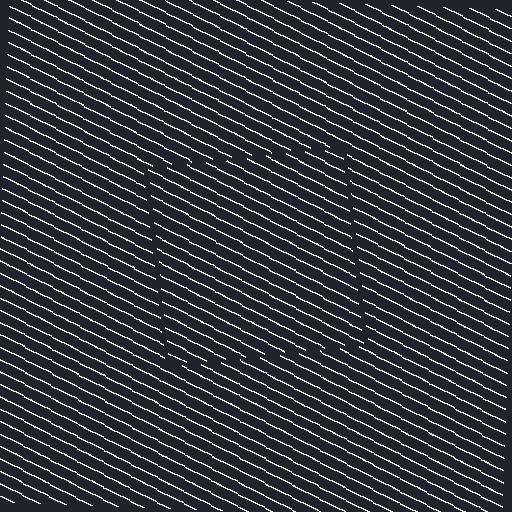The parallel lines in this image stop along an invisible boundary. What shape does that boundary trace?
An illusory square. The interior of the shape contains the same grating, shifted by half a period — the contour is defined by the phase discontinuity where line-ends from the inner and outer gratings abut.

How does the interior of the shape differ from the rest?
The interior of the shape contains the same grating, shifted by half a period — the contour is defined by the phase discontinuity where line-ends from the inner and outer gratings abut.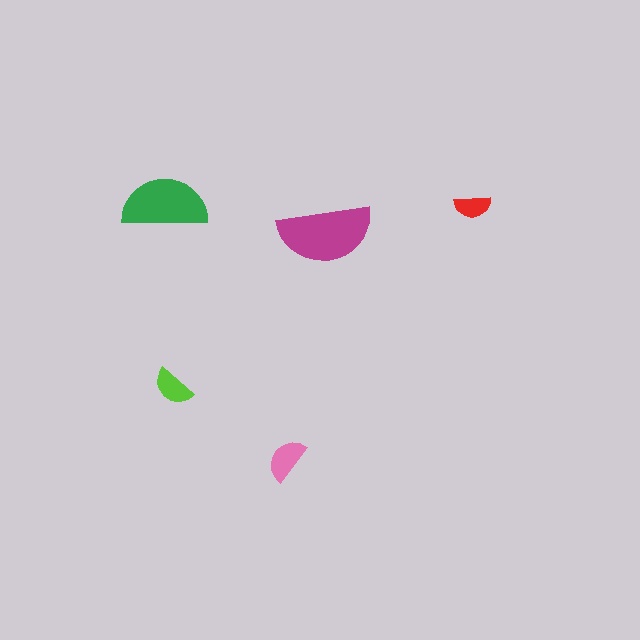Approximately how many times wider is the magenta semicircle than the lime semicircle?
About 2.5 times wider.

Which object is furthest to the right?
The red semicircle is rightmost.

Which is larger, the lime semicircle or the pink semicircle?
The pink one.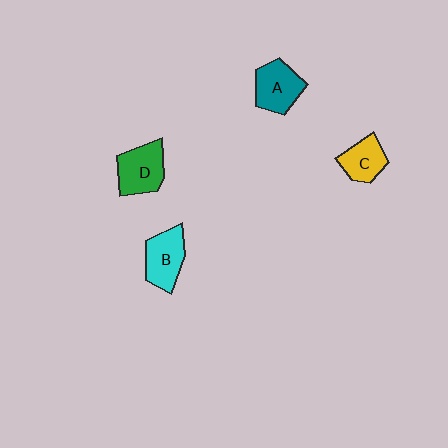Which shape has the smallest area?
Shape C (yellow).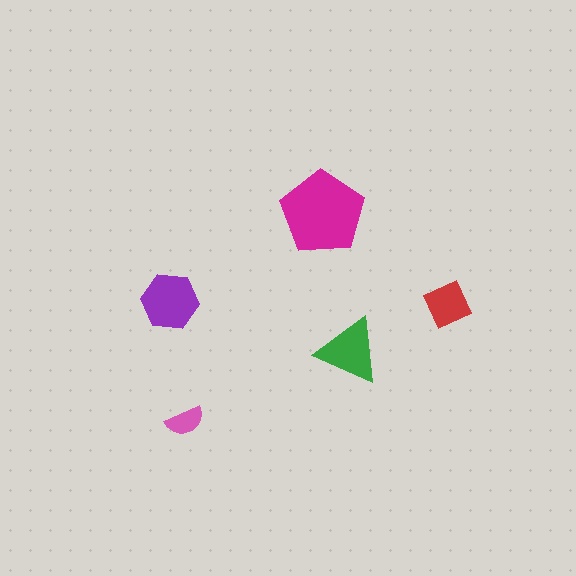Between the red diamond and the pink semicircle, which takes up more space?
The red diamond.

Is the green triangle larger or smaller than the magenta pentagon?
Smaller.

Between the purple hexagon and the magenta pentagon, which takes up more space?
The magenta pentagon.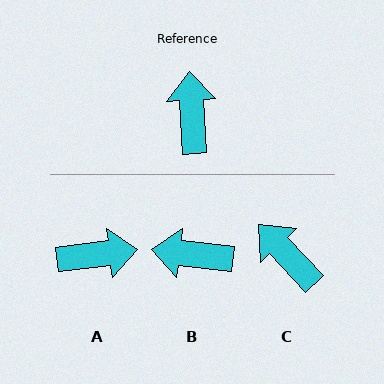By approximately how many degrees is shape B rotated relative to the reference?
Approximately 80 degrees counter-clockwise.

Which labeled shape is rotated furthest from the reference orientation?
A, about 87 degrees away.